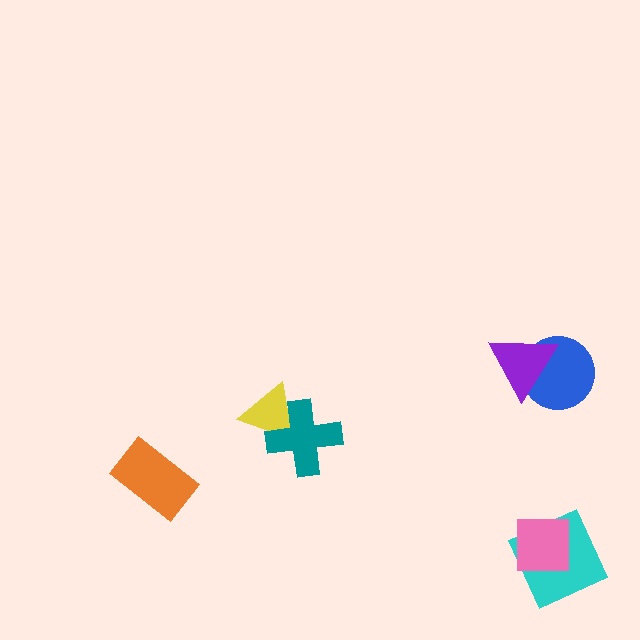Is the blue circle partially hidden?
Yes, it is partially covered by another shape.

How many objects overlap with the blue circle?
1 object overlaps with the blue circle.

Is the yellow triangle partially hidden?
Yes, it is partially covered by another shape.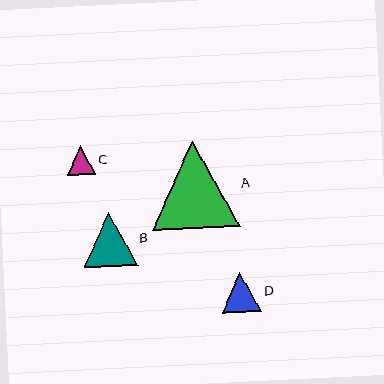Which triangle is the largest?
Triangle A is the largest with a size of approximately 87 pixels.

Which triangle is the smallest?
Triangle C is the smallest with a size of approximately 28 pixels.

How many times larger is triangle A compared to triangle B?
Triangle A is approximately 1.6 times the size of triangle B.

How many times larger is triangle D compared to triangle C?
Triangle D is approximately 1.4 times the size of triangle C.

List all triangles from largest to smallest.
From largest to smallest: A, B, D, C.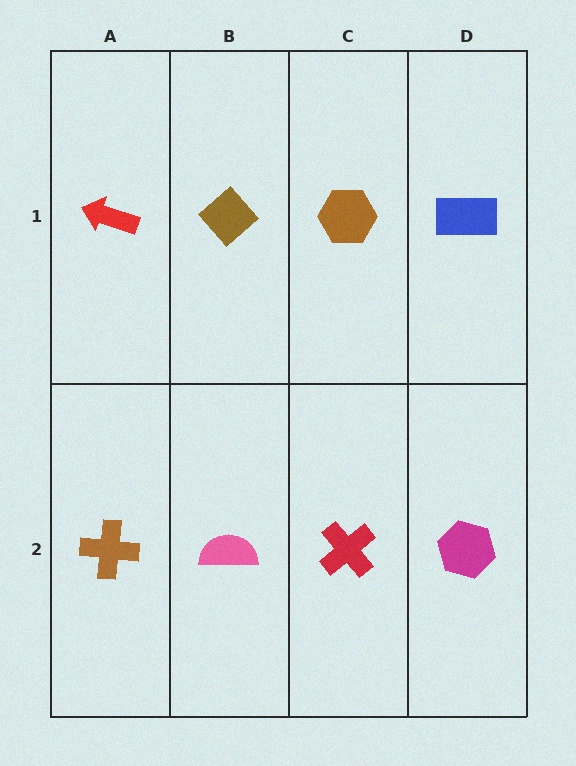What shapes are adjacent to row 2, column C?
A brown hexagon (row 1, column C), a pink semicircle (row 2, column B), a magenta hexagon (row 2, column D).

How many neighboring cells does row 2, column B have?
3.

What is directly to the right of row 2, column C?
A magenta hexagon.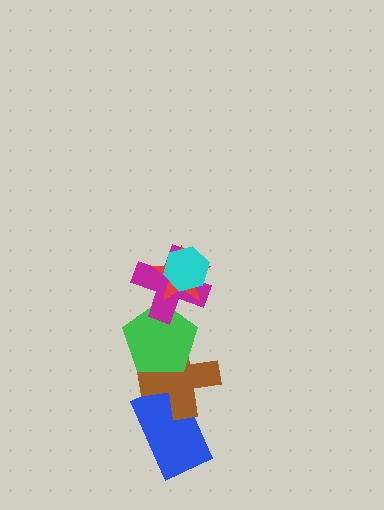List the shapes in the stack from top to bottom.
From top to bottom: the cyan hexagon, the red star, the magenta cross, the green pentagon, the brown cross, the blue rectangle.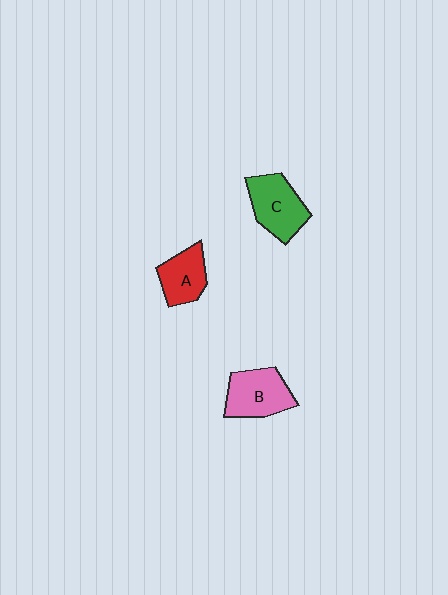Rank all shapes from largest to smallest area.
From largest to smallest: C (green), B (pink), A (red).